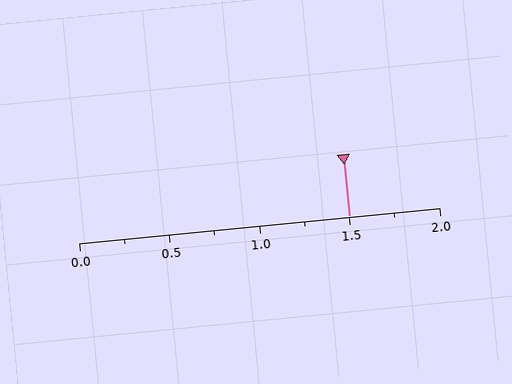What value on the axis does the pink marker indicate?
The marker indicates approximately 1.5.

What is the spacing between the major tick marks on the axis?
The major ticks are spaced 0.5 apart.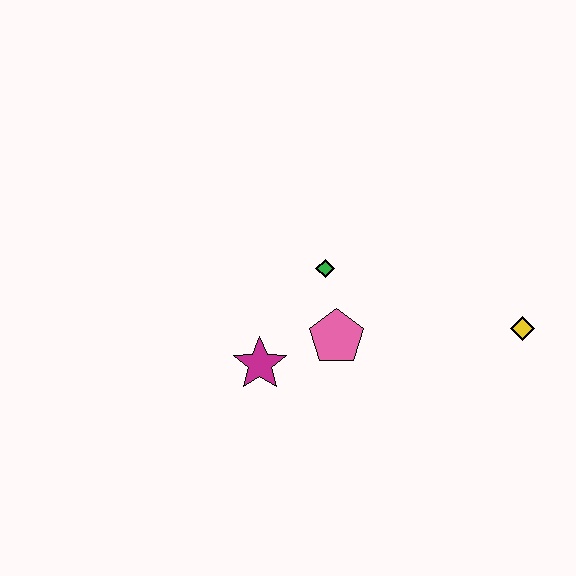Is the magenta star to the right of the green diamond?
No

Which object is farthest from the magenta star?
The yellow diamond is farthest from the magenta star.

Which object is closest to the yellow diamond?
The pink pentagon is closest to the yellow diamond.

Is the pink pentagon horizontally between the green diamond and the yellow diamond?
Yes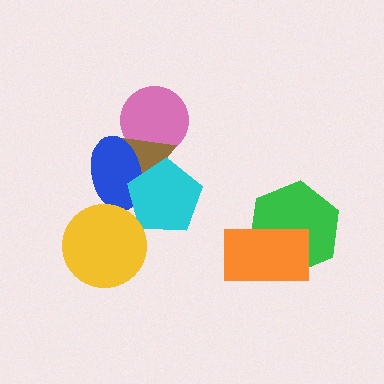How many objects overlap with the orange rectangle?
1 object overlaps with the orange rectangle.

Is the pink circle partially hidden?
Yes, it is partially covered by another shape.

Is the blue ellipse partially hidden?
Yes, it is partially covered by another shape.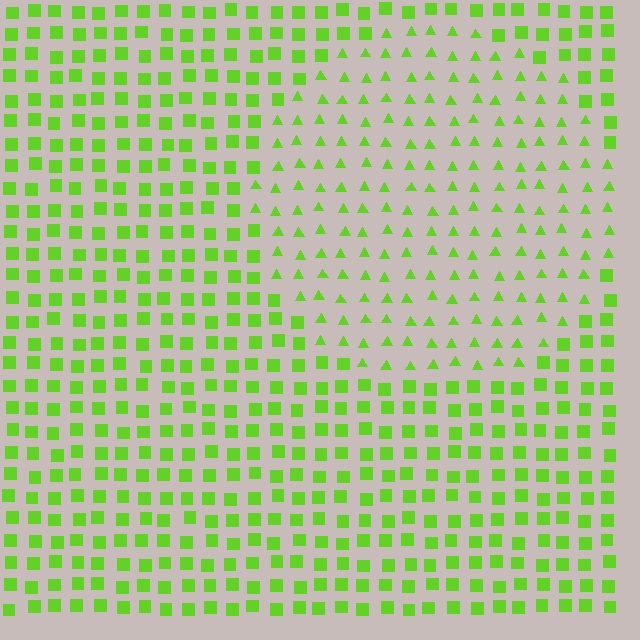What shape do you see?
I see a circle.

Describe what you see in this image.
The image is filled with small lime elements arranged in a uniform grid. A circle-shaped region contains triangles, while the surrounding area contains squares. The boundary is defined purely by the change in element shape.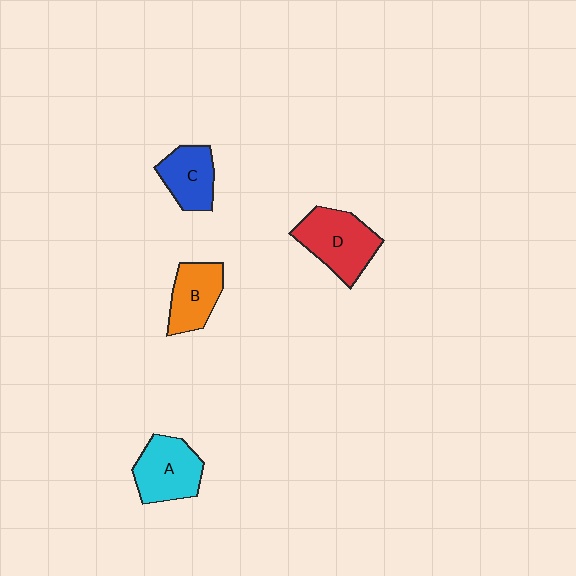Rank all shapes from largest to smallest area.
From largest to smallest: D (red), A (cyan), B (orange), C (blue).